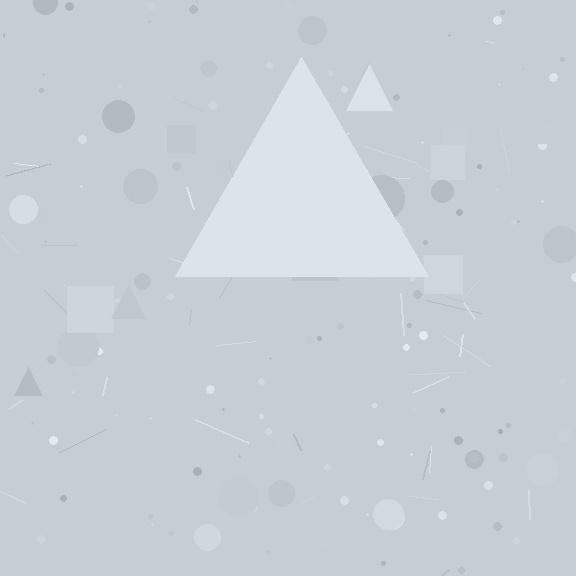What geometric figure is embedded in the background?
A triangle is embedded in the background.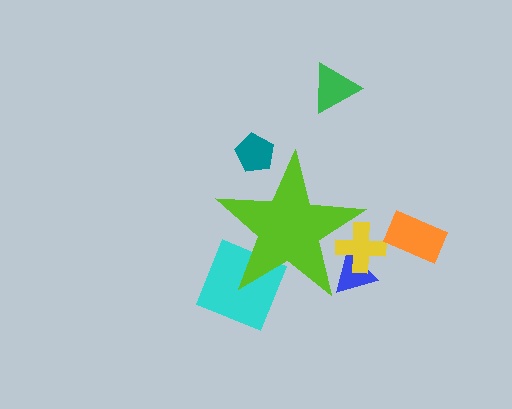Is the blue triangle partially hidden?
Yes, the blue triangle is partially hidden behind the lime star.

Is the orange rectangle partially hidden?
No, the orange rectangle is fully visible.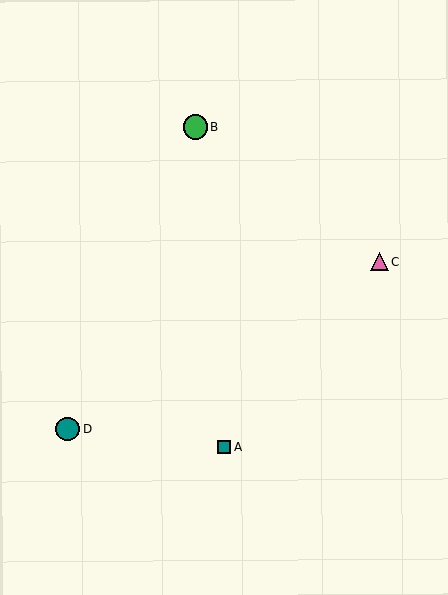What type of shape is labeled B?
Shape B is a green circle.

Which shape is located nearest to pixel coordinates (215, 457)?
The teal square (labeled A) at (224, 447) is nearest to that location.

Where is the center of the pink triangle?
The center of the pink triangle is at (379, 262).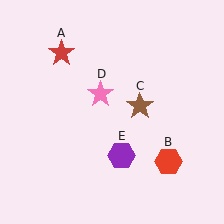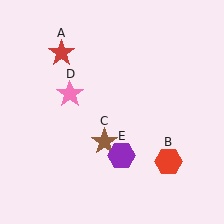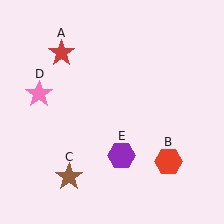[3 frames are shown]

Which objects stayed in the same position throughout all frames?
Red star (object A) and red hexagon (object B) and purple hexagon (object E) remained stationary.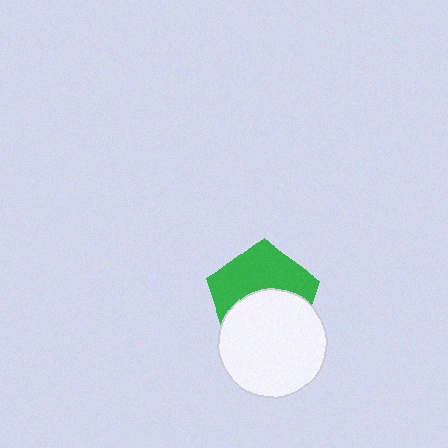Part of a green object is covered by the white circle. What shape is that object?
It is a pentagon.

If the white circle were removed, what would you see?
You would see the complete green pentagon.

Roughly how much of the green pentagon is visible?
About half of it is visible (roughly 51%).